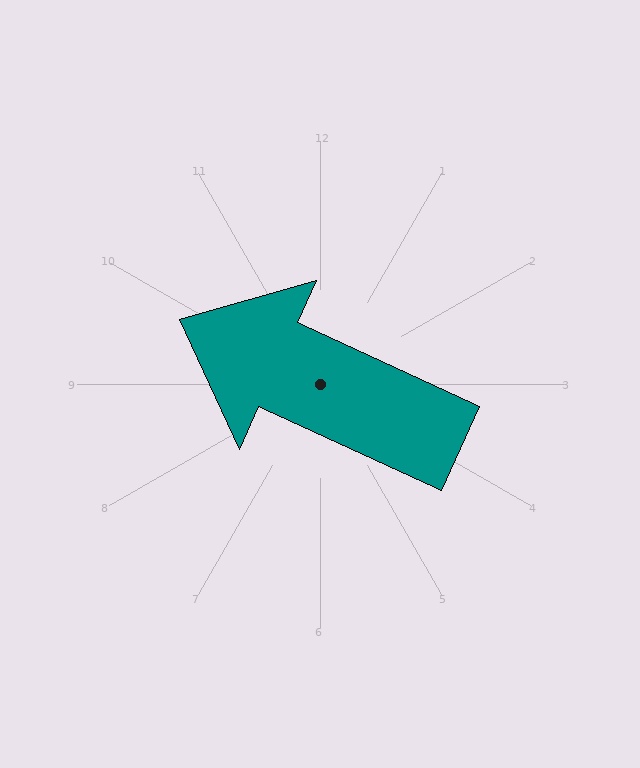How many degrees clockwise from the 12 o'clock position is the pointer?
Approximately 295 degrees.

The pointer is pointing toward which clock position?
Roughly 10 o'clock.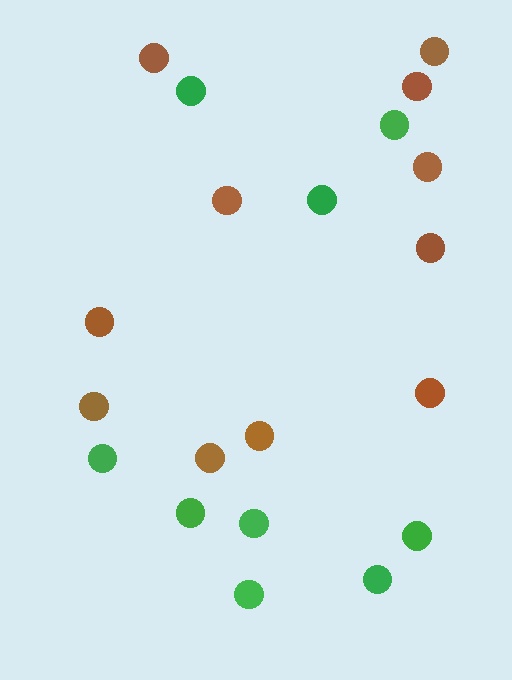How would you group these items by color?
There are 2 groups: one group of green circles (9) and one group of brown circles (11).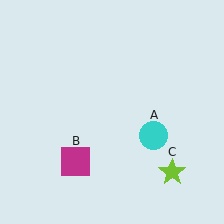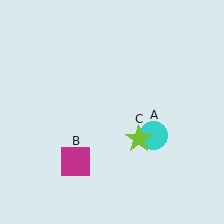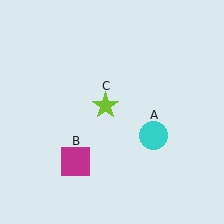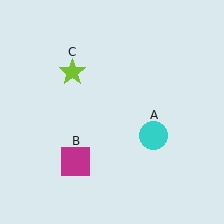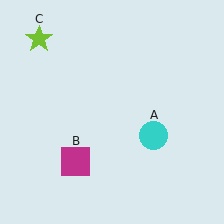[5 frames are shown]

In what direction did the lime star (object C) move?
The lime star (object C) moved up and to the left.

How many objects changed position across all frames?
1 object changed position: lime star (object C).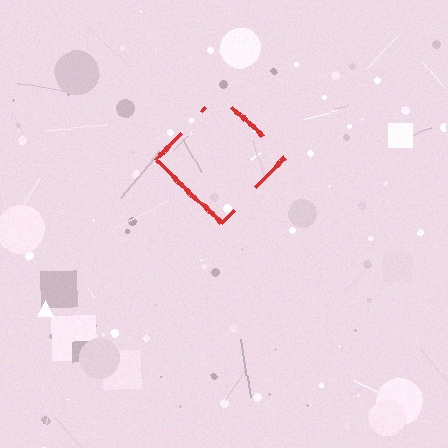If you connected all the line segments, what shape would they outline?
They would outline a diamond.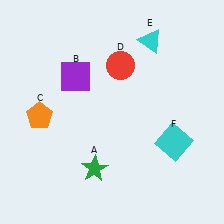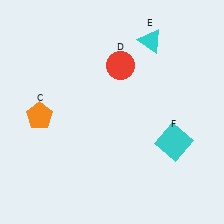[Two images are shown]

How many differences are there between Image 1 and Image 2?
There are 2 differences between the two images.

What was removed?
The green star (A), the purple square (B) were removed in Image 2.